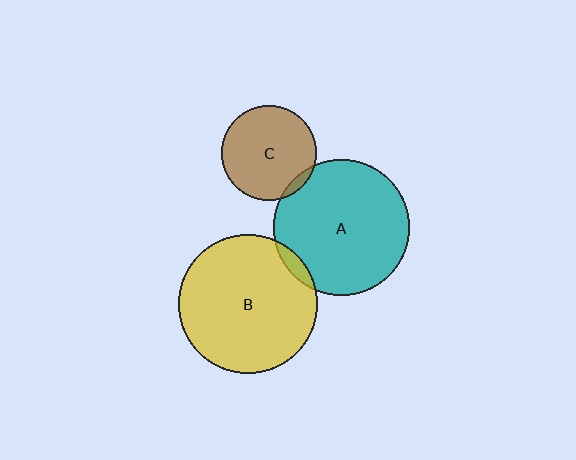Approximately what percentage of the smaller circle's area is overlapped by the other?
Approximately 5%.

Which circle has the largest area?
Circle B (yellow).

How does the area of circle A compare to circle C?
Approximately 2.1 times.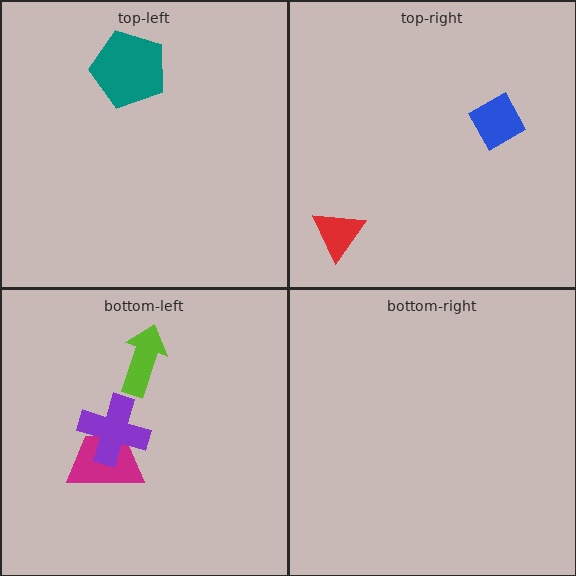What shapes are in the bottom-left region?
The lime arrow, the magenta trapezoid, the purple cross.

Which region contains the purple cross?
The bottom-left region.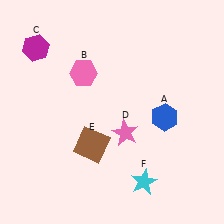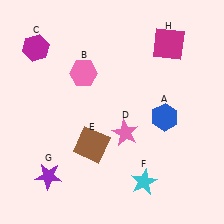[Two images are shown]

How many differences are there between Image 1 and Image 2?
There are 2 differences between the two images.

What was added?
A purple star (G), a magenta square (H) were added in Image 2.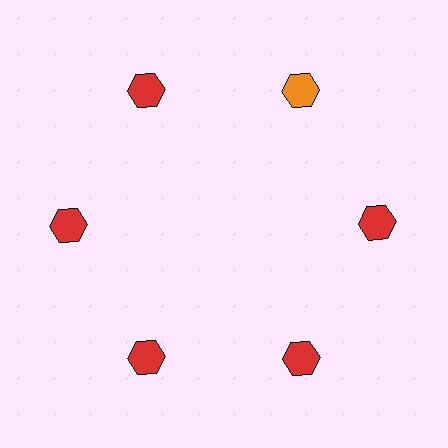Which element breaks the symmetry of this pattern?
The orange hexagon at roughly the 1 o'clock position breaks the symmetry. All other shapes are red hexagons.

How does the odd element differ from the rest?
It has a different color: orange instead of red.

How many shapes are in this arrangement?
There are 6 shapes arranged in a ring pattern.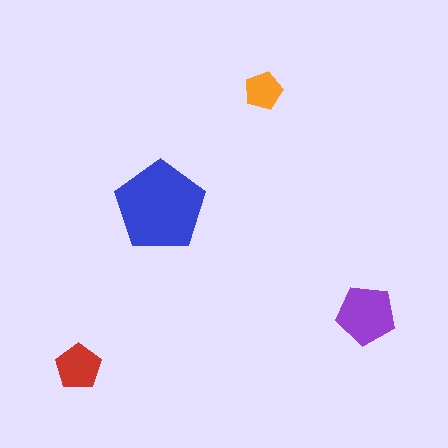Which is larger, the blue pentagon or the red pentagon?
The blue one.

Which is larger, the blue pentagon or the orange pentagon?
The blue one.